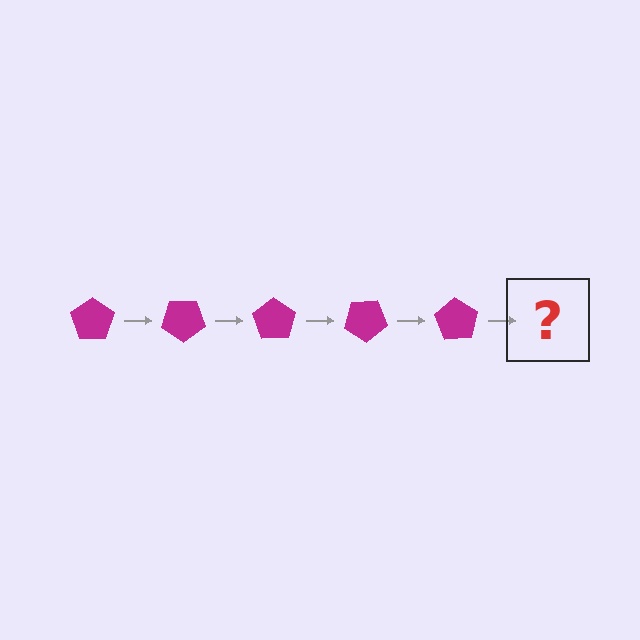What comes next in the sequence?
The next element should be a magenta pentagon rotated 175 degrees.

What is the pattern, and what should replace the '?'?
The pattern is that the pentagon rotates 35 degrees each step. The '?' should be a magenta pentagon rotated 175 degrees.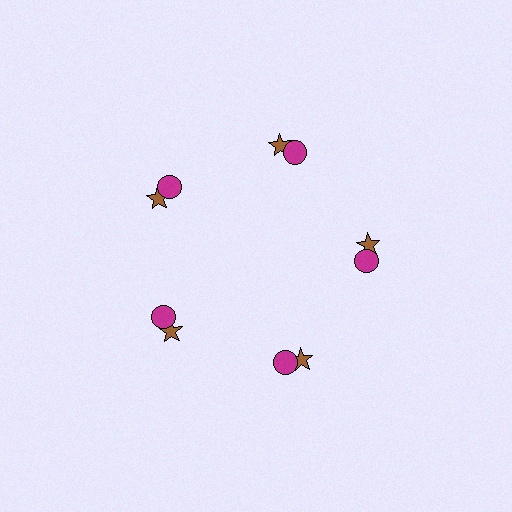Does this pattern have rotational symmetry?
Yes, this pattern has 5-fold rotational symmetry. It looks the same after rotating 72 degrees around the center.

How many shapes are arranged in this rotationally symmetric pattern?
There are 10 shapes, arranged in 5 groups of 2.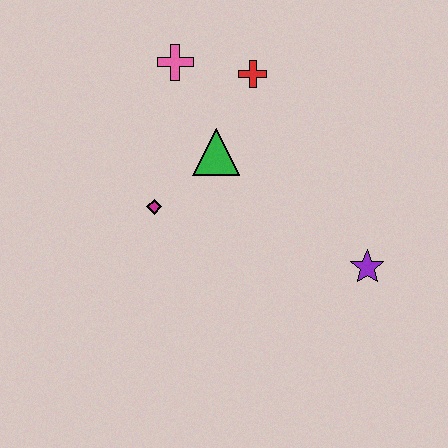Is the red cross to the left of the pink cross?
No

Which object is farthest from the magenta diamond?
The purple star is farthest from the magenta diamond.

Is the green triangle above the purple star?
Yes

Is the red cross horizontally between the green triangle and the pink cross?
No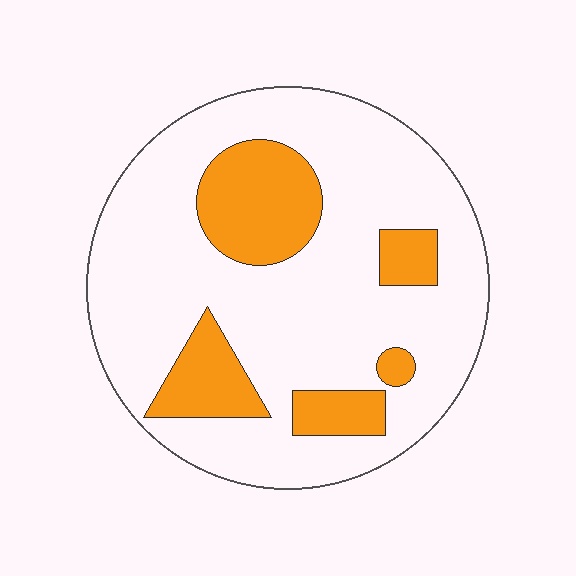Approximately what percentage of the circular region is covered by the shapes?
Approximately 25%.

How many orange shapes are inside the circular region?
5.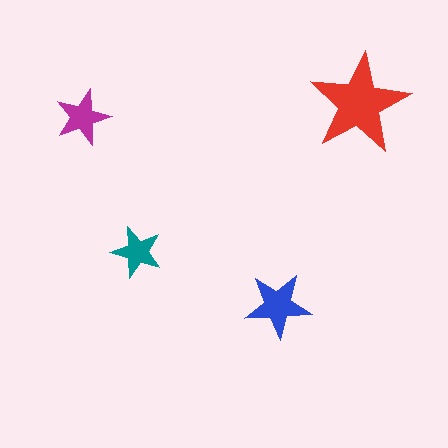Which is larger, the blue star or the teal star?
The blue one.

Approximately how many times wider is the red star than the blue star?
About 1.5 times wider.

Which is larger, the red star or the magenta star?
The red one.